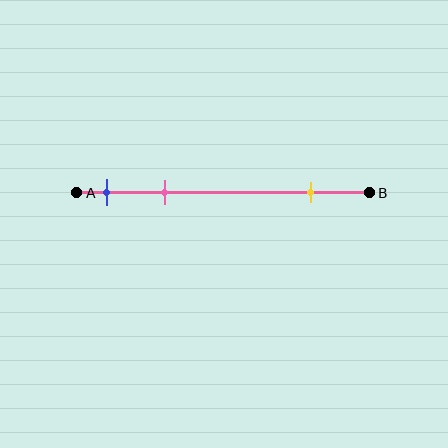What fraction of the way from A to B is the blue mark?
The blue mark is approximately 10% (0.1) of the way from A to B.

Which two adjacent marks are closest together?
The blue and pink marks are the closest adjacent pair.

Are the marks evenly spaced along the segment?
No, the marks are not evenly spaced.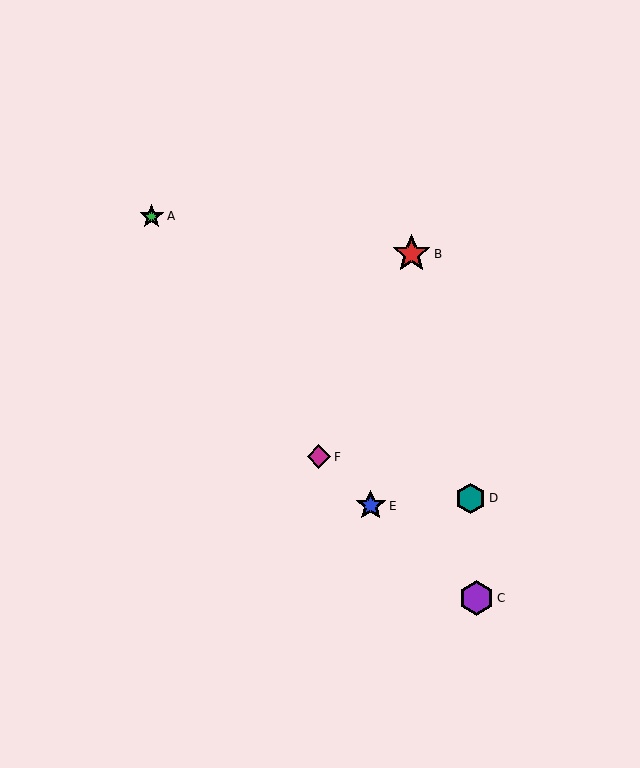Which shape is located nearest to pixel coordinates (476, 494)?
The teal hexagon (labeled D) at (470, 499) is nearest to that location.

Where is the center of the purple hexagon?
The center of the purple hexagon is at (476, 598).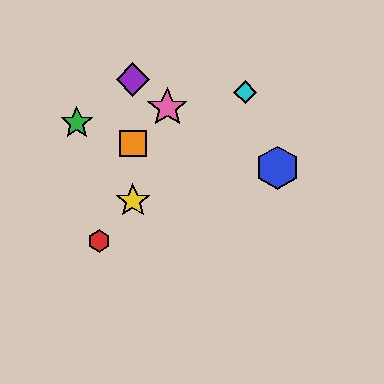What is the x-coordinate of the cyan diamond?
The cyan diamond is at x≈245.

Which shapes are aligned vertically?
The yellow star, the purple diamond, the orange square are aligned vertically.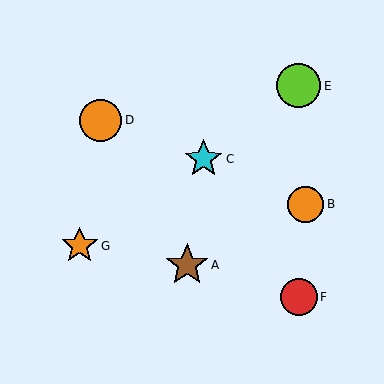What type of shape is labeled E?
Shape E is a lime circle.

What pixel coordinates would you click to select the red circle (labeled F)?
Click at (299, 297) to select the red circle F.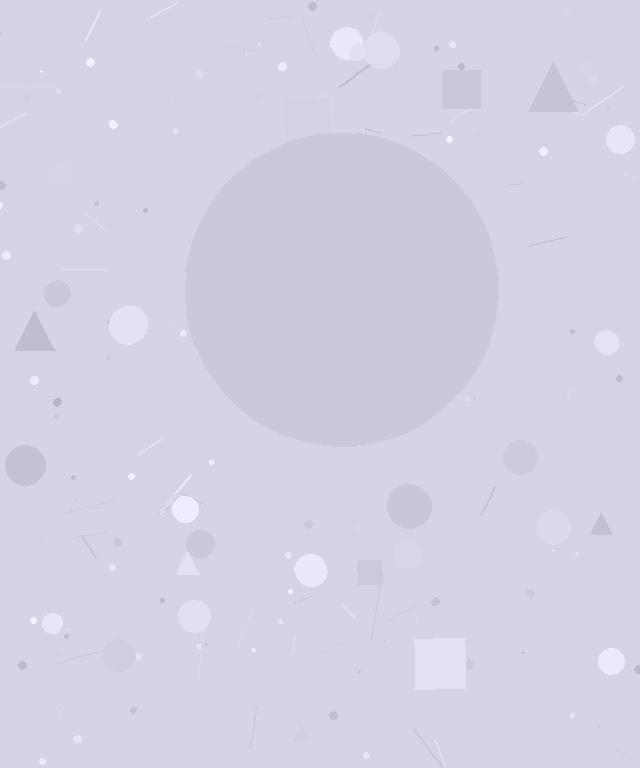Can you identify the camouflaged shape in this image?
The camouflaged shape is a circle.